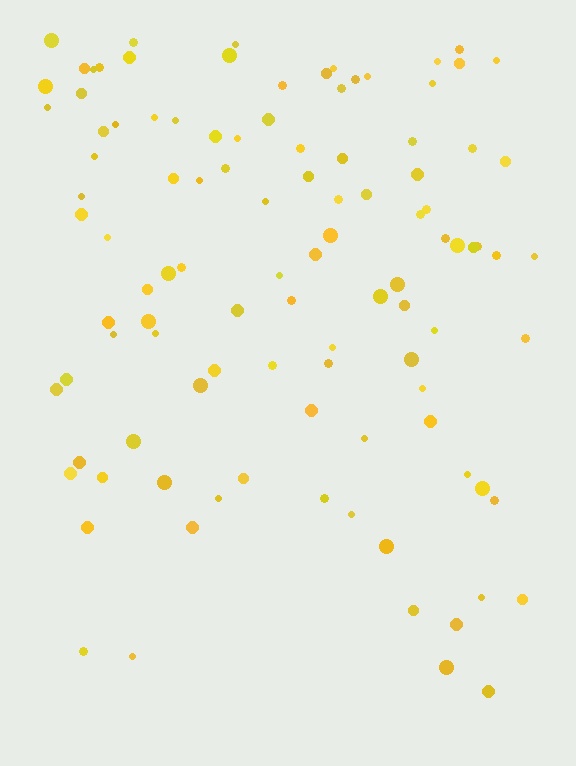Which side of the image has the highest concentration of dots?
The top.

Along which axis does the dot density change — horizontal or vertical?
Vertical.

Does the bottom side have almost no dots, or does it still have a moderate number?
Still a moderate number, just noticeably fewer than the top.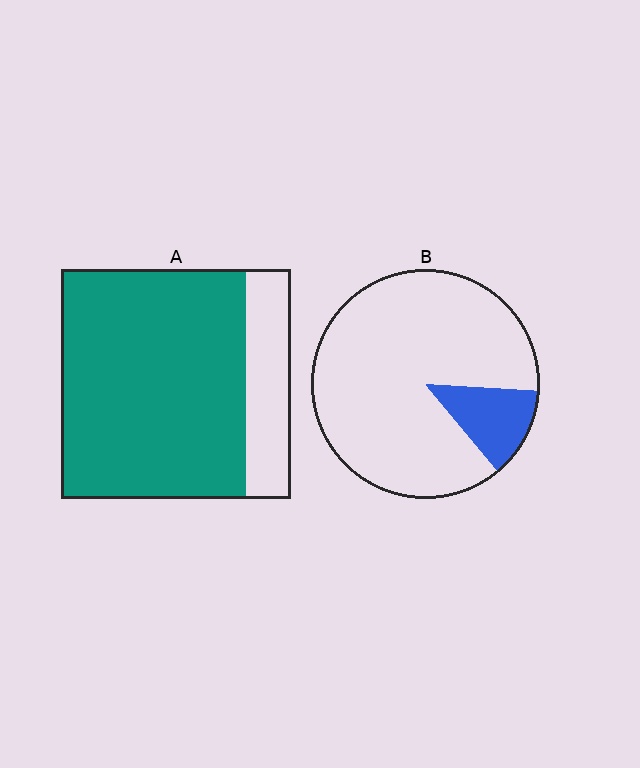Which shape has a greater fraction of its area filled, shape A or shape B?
Shape A.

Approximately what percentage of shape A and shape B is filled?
A is approximately 80% and B is approximately 15%.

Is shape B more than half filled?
No.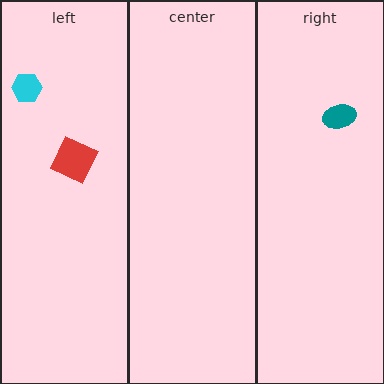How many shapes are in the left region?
2.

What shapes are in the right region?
The teal ellipse.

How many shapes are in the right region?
1.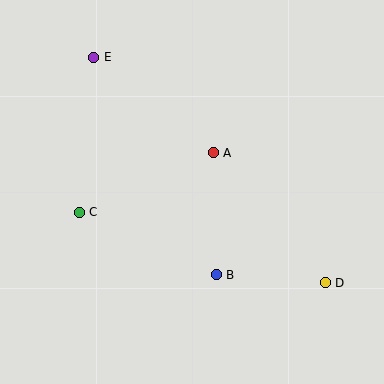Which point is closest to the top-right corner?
Point A is closest to the top-right corner.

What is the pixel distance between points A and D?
The distance between A and D is 171 pixels.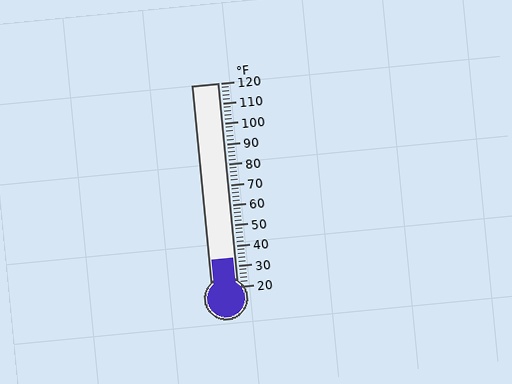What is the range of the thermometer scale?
The thermometer scale ranges from 20°F to 120°F.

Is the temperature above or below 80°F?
The temperature is below 80°F.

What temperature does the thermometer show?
The thermometer shows approximately 34°F.